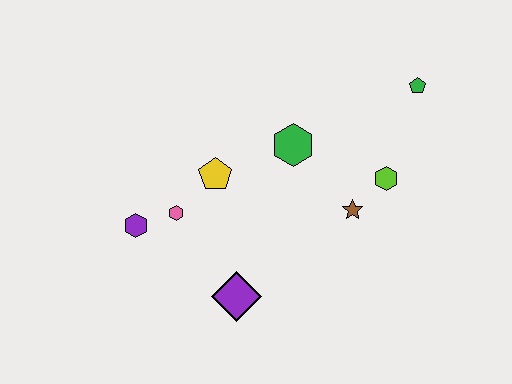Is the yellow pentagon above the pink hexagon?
Yes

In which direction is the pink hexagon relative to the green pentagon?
The pink hexagon is to the left of the green pentagon.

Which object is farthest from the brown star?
The purple hexagon is farthest from the brown star.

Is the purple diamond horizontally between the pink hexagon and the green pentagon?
Yes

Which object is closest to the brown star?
The lime hexagon is closest to the brown star.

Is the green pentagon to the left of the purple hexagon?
No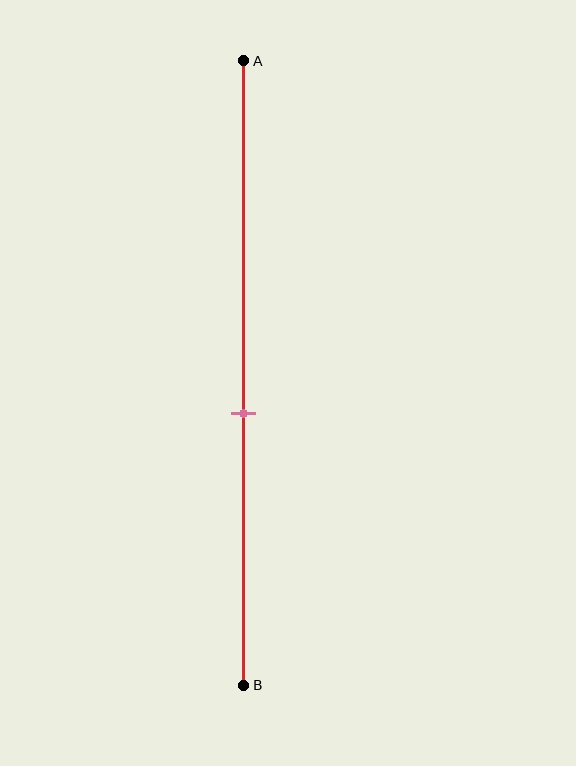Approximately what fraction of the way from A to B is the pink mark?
The pink mark is approximately 55% of the way from A to B.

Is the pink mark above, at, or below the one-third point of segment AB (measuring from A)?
The pink mark is below the one-third point of segment AB.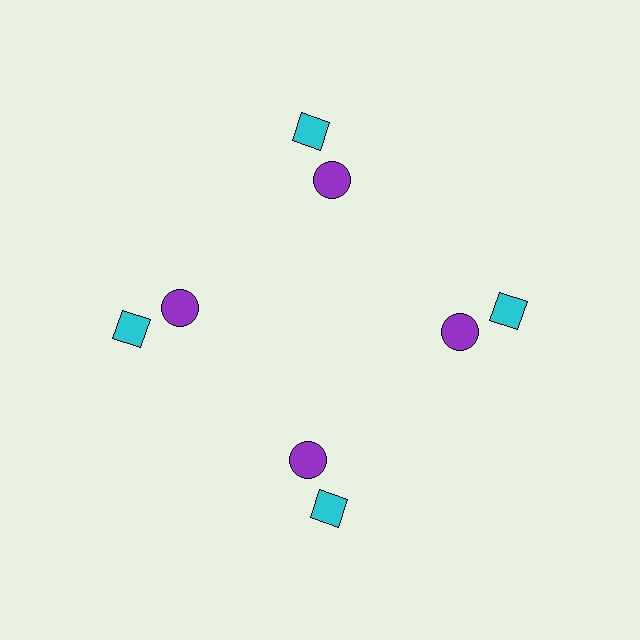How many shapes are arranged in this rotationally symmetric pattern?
There are 8 shapes, arranged in 4 groups of 2.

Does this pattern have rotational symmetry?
Yes, this pattern has 4-fold rotational symmetry. It looks the same after rotating 90 degrees around the center.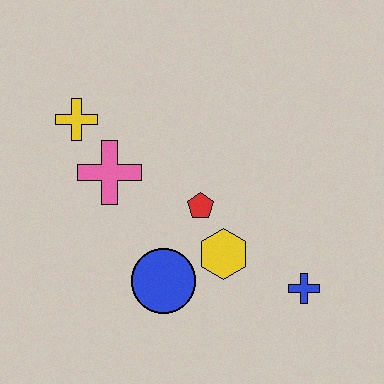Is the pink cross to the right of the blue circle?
No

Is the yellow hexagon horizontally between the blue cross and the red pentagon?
Yes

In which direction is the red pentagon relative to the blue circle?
The red pentagon is above the blue circle.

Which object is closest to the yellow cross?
The pink cross is closest to the yellow cross.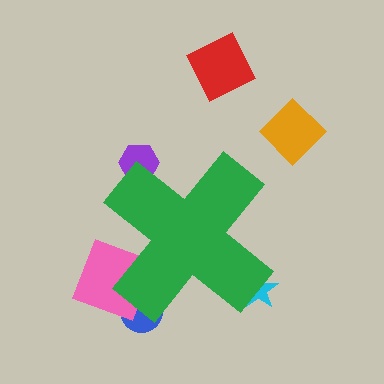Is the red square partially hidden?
No, the red square is fully visible.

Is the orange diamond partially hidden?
No, the orange diamond is fully visible.